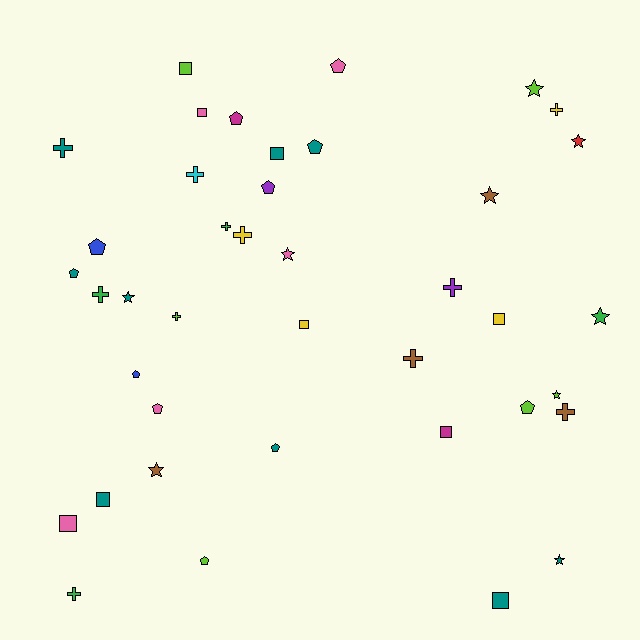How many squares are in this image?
There are 9 squares.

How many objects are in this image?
There are 40 objects.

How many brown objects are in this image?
There are 4 brown objects.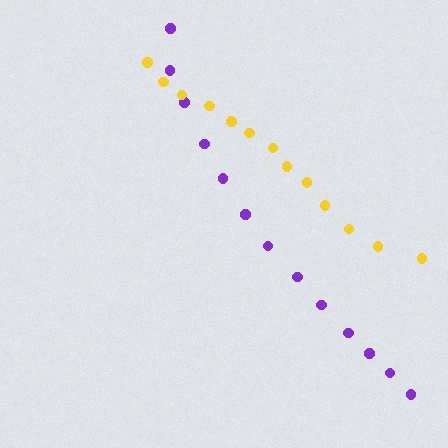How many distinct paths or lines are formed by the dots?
There are 2 distinct paths.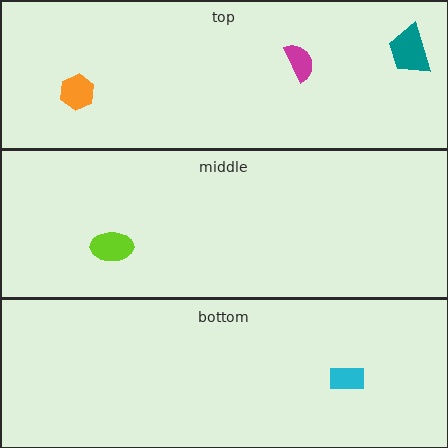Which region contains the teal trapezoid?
The top region.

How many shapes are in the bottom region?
1.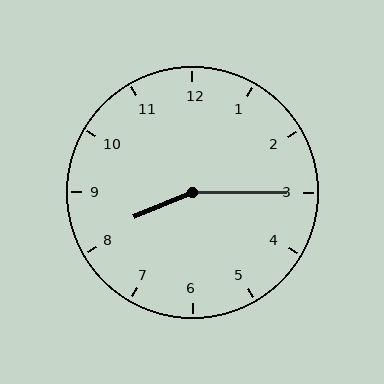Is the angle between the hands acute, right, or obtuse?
It is obtuse.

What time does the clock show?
8:15.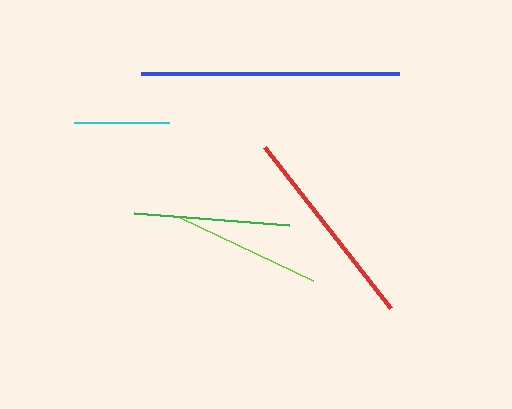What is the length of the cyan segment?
The cyan segment is approximately 96 pixels long.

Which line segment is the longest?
The blue line is the longest at approximately 258 pixels.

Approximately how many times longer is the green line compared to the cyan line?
The green line is approximately 1.6 times the length of the cyan line.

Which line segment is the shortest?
The cyan line is the shortest at approximately 96 pixels.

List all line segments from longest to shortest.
From longest to shortest: blue, red, green, lime, cyan.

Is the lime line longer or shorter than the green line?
The green line is longer than the lime line.